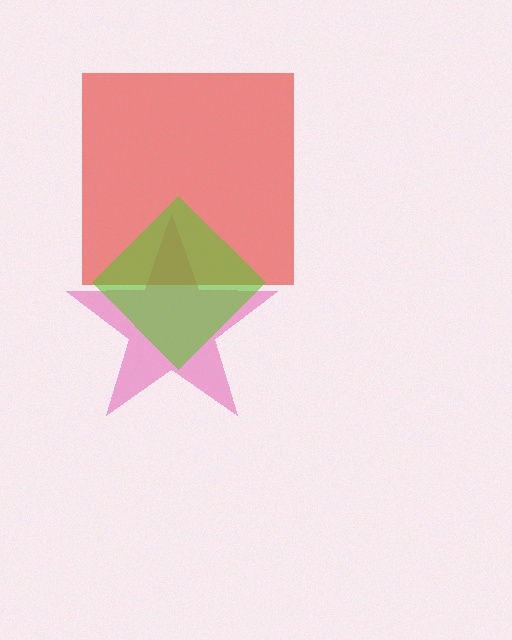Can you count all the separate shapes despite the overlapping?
Yes, there are 3 separate shapes.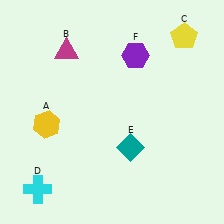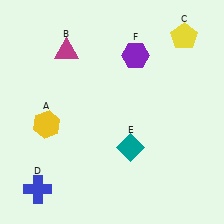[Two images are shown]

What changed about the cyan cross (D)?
In Image 1, D is cyan. In Image 2, it changed to blue.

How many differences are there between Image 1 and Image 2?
There is 1 difference between the two images.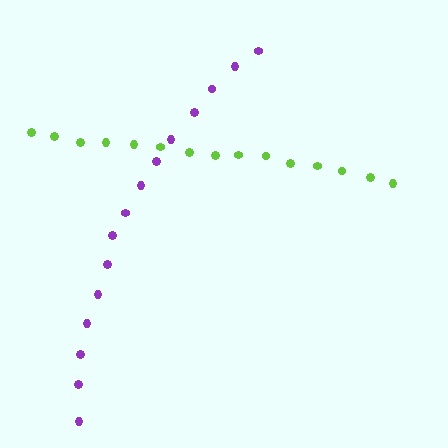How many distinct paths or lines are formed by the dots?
There are 2 distinct paths.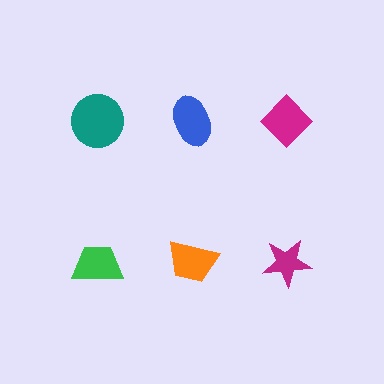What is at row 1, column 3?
A magenta diamond.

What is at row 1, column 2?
A blue ellipse.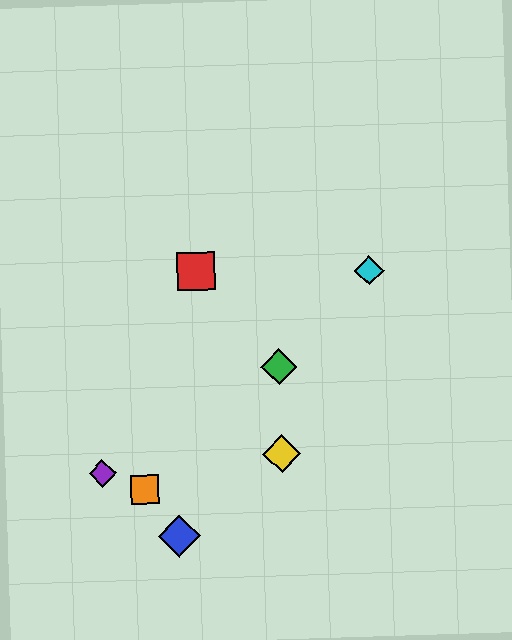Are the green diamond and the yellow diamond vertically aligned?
Yes, both are at x≈279.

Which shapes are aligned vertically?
The green diamond, the yellow diamond are aligned vertically.